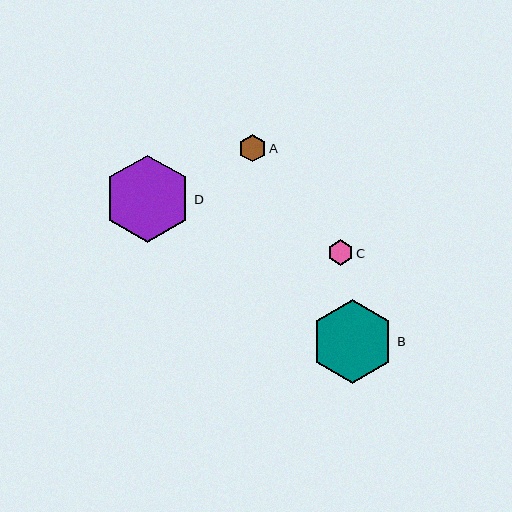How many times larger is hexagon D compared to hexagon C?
Hexagon D is approximately 3.4 times the size of hexagon C.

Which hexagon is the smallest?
Hexagon C is the smallest with a size of approximately 25 pixels.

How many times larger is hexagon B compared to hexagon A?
Hexagon B is approximately 3.0 times the size of hexagon A.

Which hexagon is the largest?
Hexagon D is the largest with a size of approximately 87 pixels.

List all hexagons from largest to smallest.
From largest to smallest: D, B, A, C.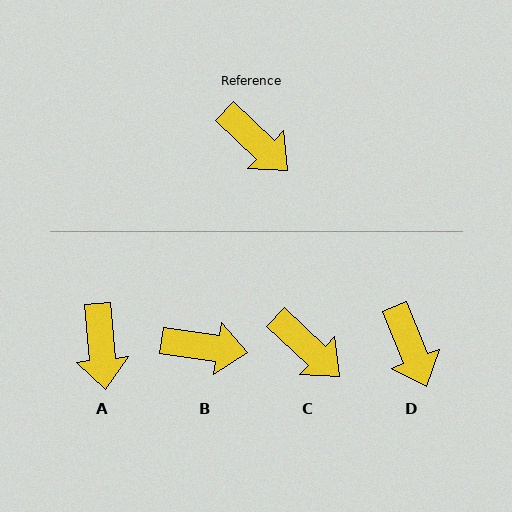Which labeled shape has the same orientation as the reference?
C.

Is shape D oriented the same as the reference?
No, it is off by about 25 degrees.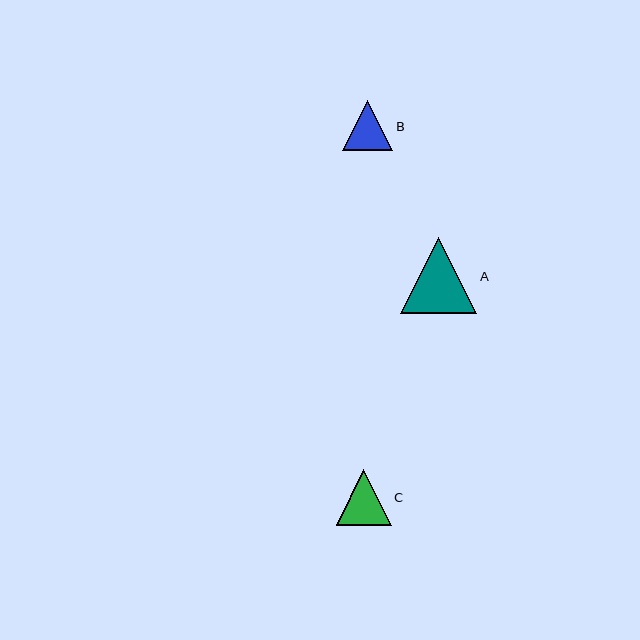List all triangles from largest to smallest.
From largest to smallest: A, C, B.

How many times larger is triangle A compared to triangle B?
Triangle A is approximately 1.5 times the size of triangle B.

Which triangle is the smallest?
Triangle B is the smallest with a size of approximately 51 pixels.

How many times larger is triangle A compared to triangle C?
Triangle A is approximately 1.4 times the size of triangle C.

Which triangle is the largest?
Triangle A is the largest with a size of approximately 76 pixels.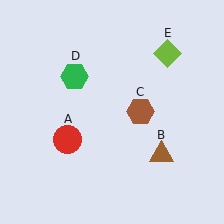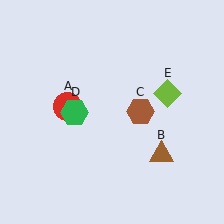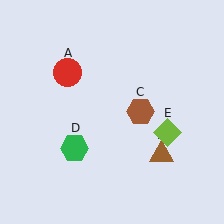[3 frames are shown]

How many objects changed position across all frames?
3 objects changed position: red circle (object A), green hexagon (object D), lime diamond (object E).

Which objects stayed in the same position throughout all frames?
Brown triangle (object B) and brown hexagon (object C) remained stationary.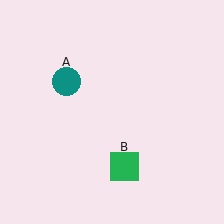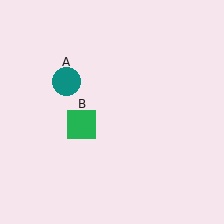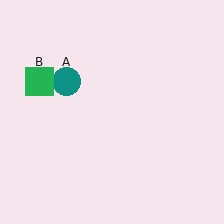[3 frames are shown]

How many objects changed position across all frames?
1 object changed position: green square (object B).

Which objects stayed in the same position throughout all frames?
Teal circle (object A) remained stationary.